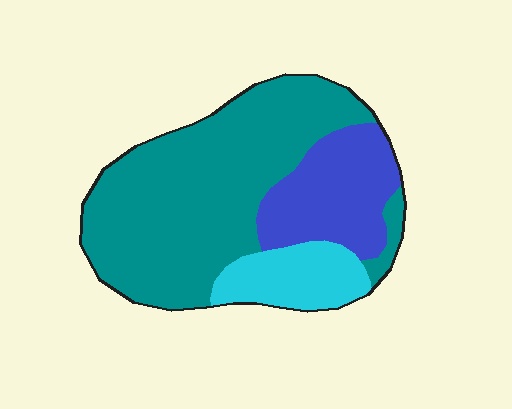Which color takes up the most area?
Teal, at roughly 65%.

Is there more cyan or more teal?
Teal.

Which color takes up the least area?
Cyan, at roughly 15%.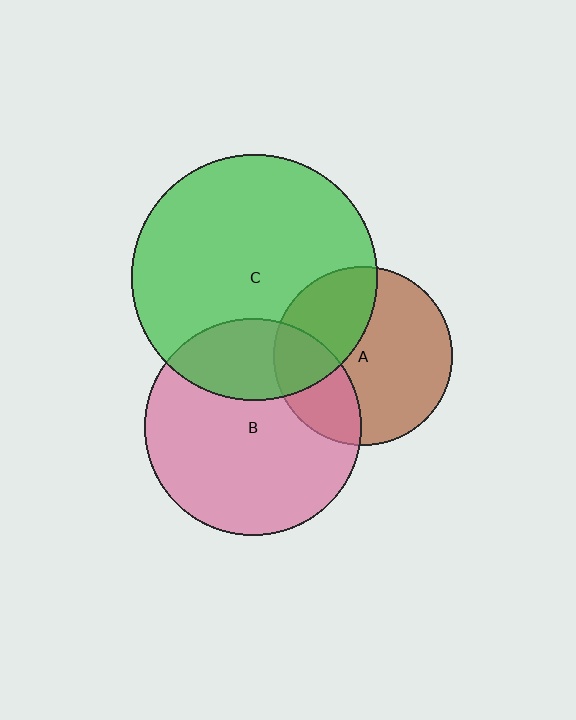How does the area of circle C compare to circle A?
Approximately 1.9 times.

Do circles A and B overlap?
Yes.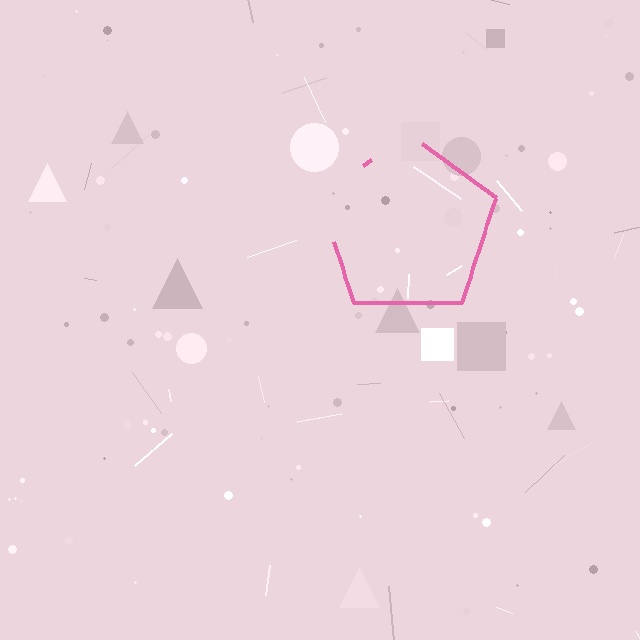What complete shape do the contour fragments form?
The contour fragments form a pentagon.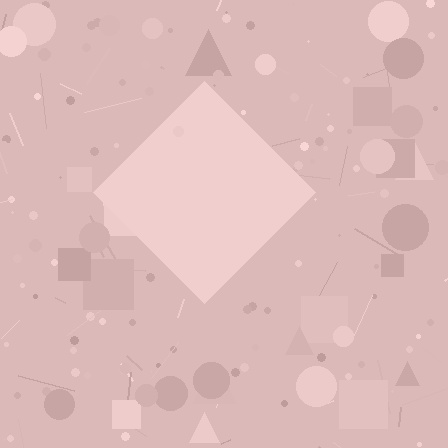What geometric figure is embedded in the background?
A diamond is embedded in the background.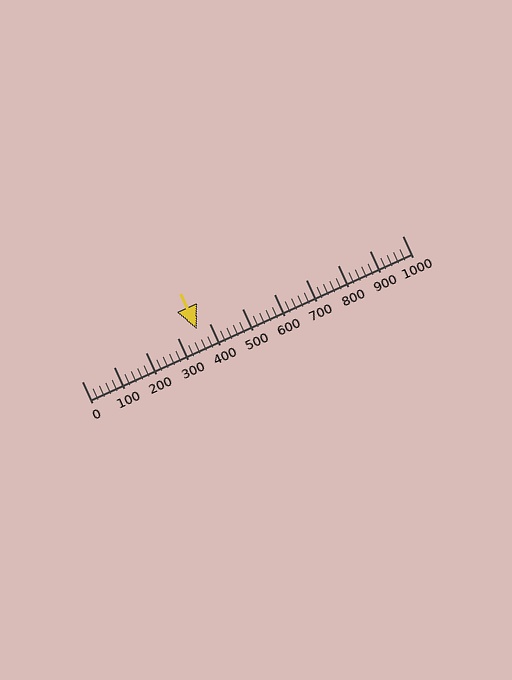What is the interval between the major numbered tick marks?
The major tick marks are spaced 100 units apart.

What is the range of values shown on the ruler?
The ruler shows values from 0 to 1000.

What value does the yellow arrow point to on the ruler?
The yellow arrow points to approximately 360.